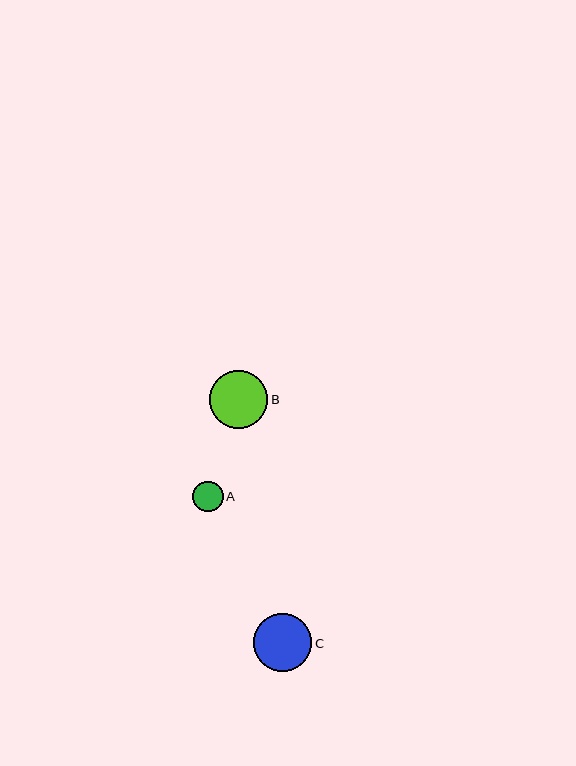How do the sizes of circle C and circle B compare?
Circle C and circle B are approximately the same size.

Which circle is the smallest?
Circle A is the smallest with a size of approximately 30 pixels.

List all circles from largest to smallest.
From largest to smallest: C, B, A.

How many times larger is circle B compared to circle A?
Circle B is approximately 1.9 times the size of circle A.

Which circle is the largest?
Circle C is the largest with a size of approximately 59 pixels.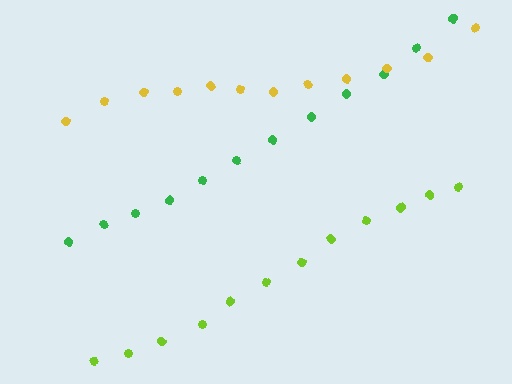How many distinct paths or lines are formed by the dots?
There are 3 distinct paths.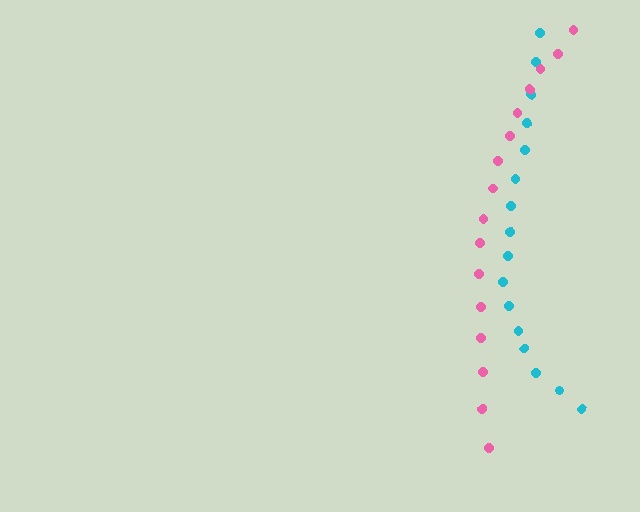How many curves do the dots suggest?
There are 2 distinct paths.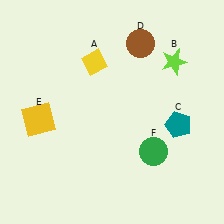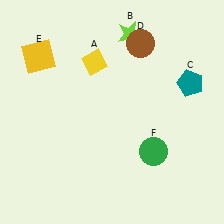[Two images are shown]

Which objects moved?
The objects that moved are: the lime star (B), the teal pentagon (C), the yellow square (E).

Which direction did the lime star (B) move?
The lime star (B) moved left.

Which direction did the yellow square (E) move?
The yellow square (E) moved up.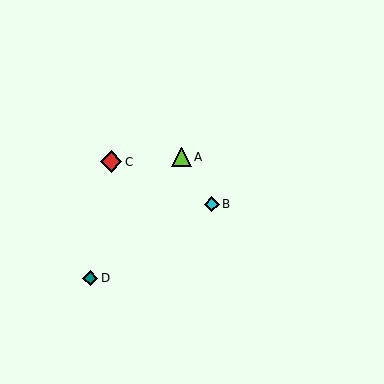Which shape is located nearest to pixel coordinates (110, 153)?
The red diamond (labeled C) at (111, 162) is nearest to that location.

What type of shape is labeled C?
Shape C is a red diamond.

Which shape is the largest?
The red diamond (labeled C) is the largest.